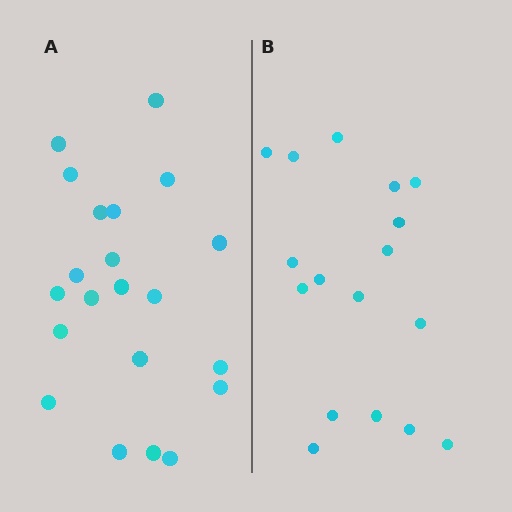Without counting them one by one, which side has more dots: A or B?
Region A (the left region) has more dots.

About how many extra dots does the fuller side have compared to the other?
Region A has about 4 more dots than region B.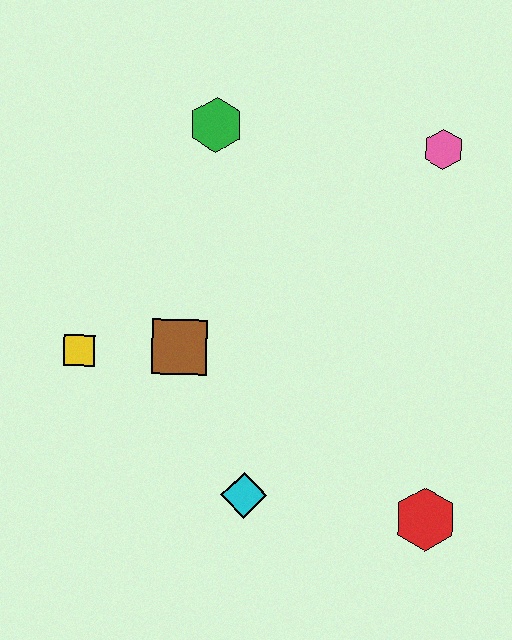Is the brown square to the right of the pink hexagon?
No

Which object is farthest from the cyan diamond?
The pink hexagon is farthest from the cyan diamond.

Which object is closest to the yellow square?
The brown square is closest to the yellow square.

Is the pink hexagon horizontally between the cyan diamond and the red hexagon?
No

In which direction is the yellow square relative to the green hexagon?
The yellow square is below the green hexagon.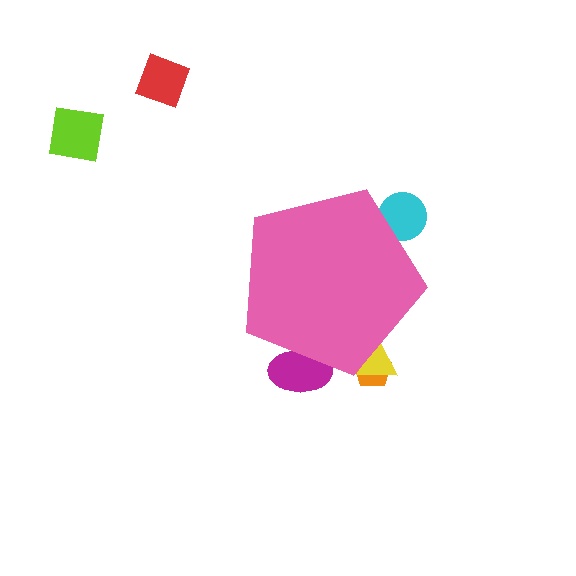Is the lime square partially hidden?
No, the lime square is fully visible.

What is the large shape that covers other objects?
A pink pentagon.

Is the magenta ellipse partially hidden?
Yes, the magenta ellipse is partially hidden behind the pink pentagon.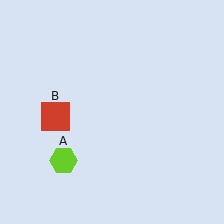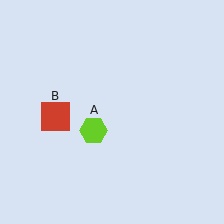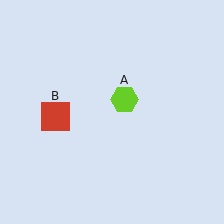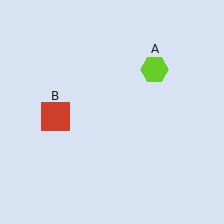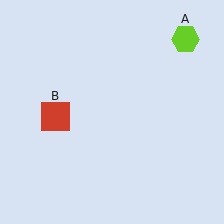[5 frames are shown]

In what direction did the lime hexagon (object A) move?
The lime hexagon (object A) moved up and to the right.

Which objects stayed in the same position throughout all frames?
Red square (object B) remained stationary.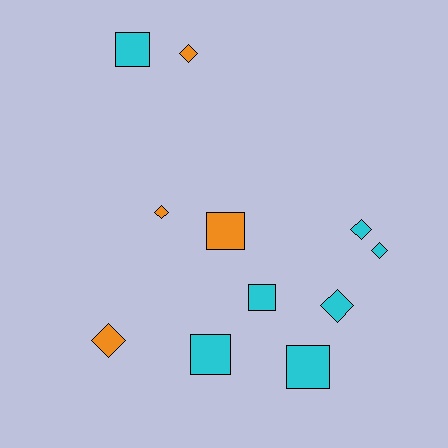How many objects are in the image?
There are 11 objects.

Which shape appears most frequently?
Diamond, with 6 objects.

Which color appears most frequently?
Cyan, with 7 objects.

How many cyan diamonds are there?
There are 3 cyan diamonds.